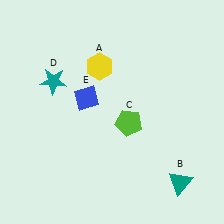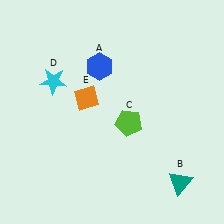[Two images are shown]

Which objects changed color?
A changed from yellow to blue. D changed from teal to cyan. E changed from blue to orange.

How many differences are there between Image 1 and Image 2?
There are 3 differences between the two images.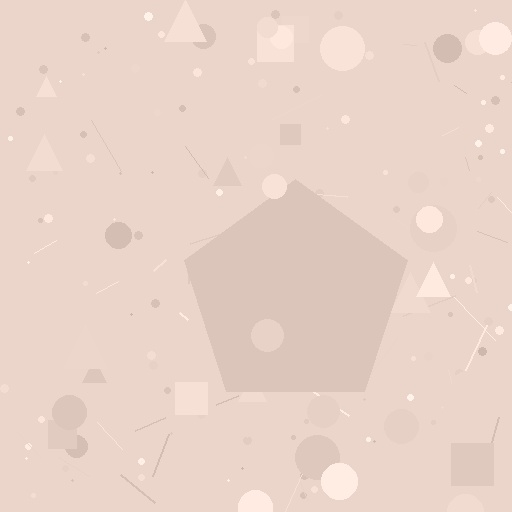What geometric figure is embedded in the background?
A pentagon is embedded in the background.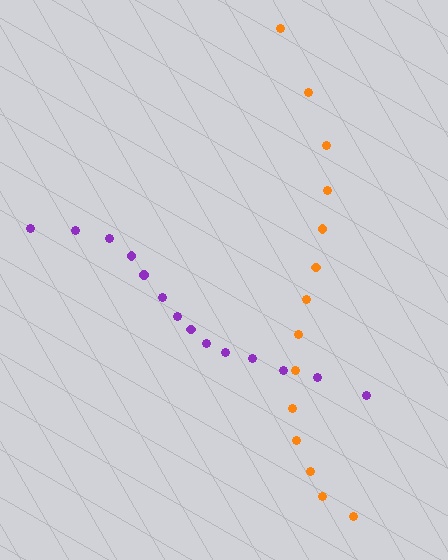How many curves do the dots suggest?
There are 2 distinct paths.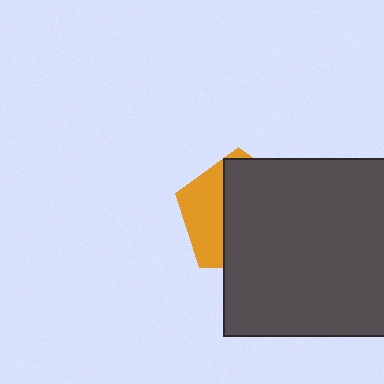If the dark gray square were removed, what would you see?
You would see the complete orange pentagon.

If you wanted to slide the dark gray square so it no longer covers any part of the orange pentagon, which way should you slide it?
Slide it right — that is the most direct way to separate the two shapes.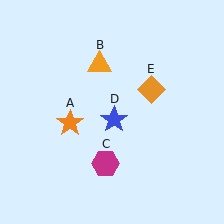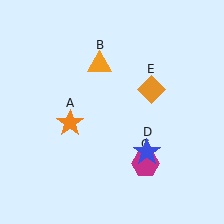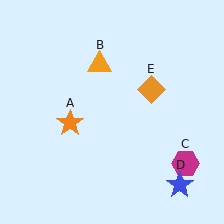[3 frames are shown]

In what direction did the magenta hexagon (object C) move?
The magenta hexagon (object C) moved right.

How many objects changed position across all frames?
2 objects changed position: magenta hexagon (object C), blue star (object D).